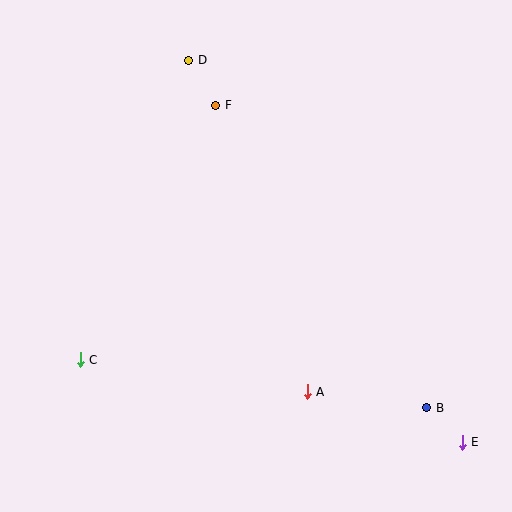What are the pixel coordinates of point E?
Point E is at (462, 442).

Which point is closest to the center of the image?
Point A at (307, 392) is closest to the center.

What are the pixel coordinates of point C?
Point C is at (80, 360).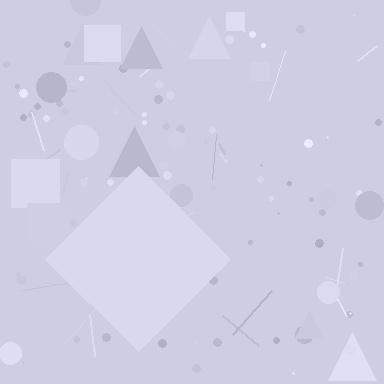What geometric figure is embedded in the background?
A diamond is embedded in the background.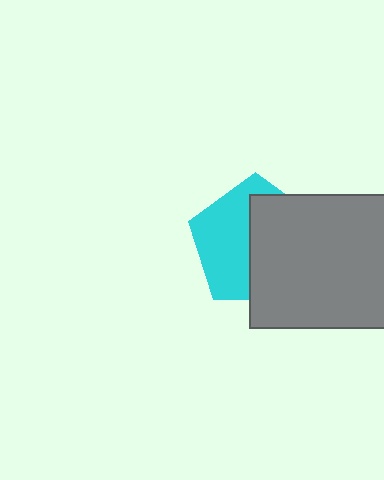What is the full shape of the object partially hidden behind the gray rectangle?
The partially hidden object is a cyan pentagon.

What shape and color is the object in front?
The object in front is a gray rectangle.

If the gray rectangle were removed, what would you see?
You would see the complete cyan pentagon.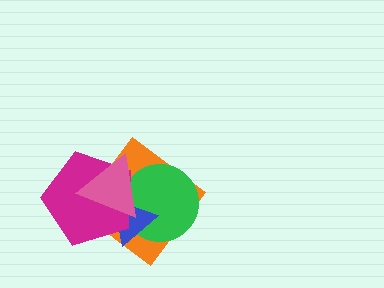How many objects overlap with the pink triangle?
4 objects overlap with the pink triangle.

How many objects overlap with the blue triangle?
4 objects overlap with the blue triangle.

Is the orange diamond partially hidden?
Yes, it is partially covered by another shape.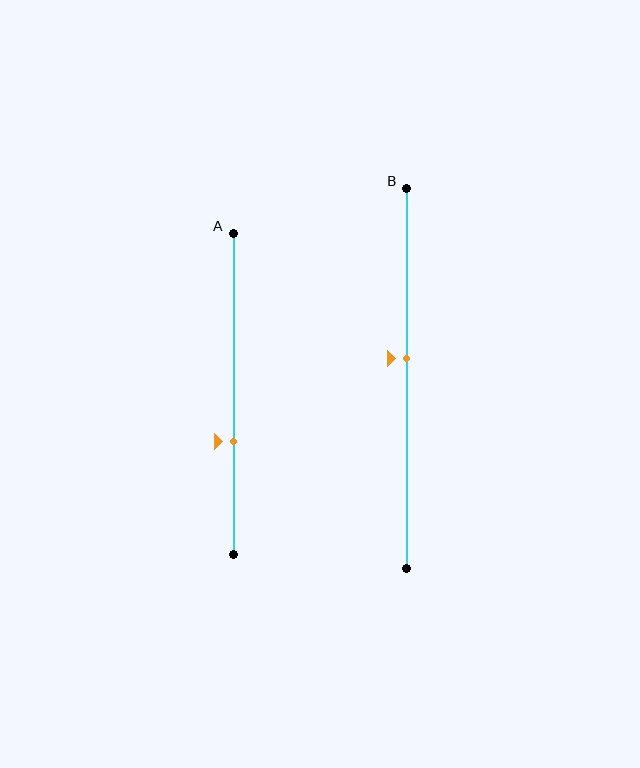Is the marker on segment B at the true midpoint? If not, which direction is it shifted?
No, the marker on segment B is shifted upward by about 5% of the segment length.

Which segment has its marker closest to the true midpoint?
Segment B has its marker closest to the true midpoint.